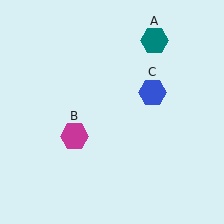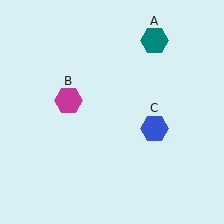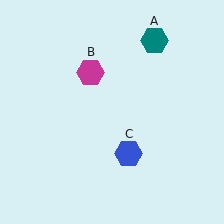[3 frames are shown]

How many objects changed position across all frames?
2 objects changed position: magenta hexagon (object B), blue hexagon (object C).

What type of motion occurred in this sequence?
The magenta hexagon (object B), blue hexagon (object C) rotated clockwise around the center of the scene.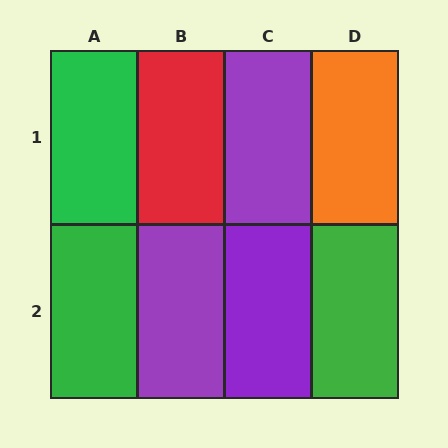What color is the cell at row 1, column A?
Green.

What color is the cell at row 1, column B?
Red.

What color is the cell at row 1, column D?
Orange.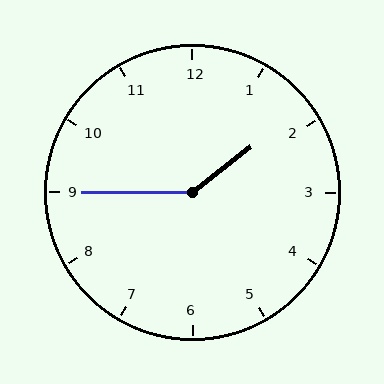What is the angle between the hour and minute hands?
Approximately 142 degrees.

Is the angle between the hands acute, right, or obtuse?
It is obtuse.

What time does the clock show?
1:45.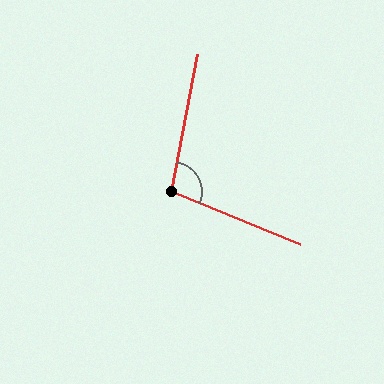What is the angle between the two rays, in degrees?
Approximately 102 degrees.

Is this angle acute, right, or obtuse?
It is obtuse.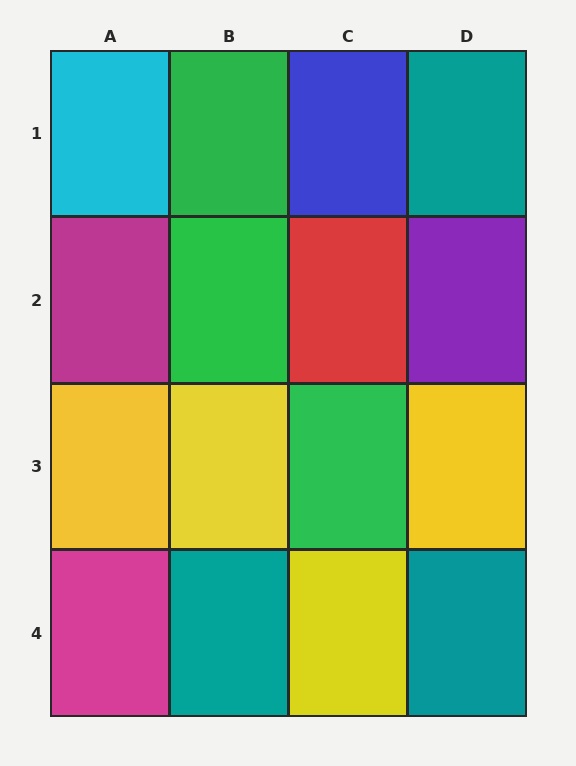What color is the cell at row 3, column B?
Yellow.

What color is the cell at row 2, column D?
Purple.